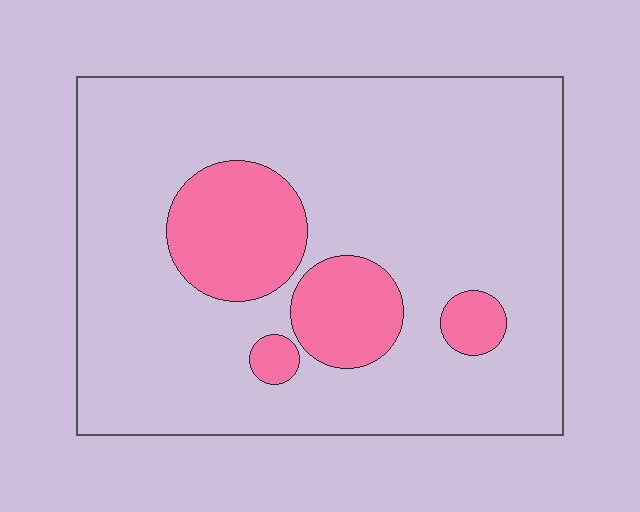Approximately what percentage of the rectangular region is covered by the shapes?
Approximately 20%.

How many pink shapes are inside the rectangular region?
4.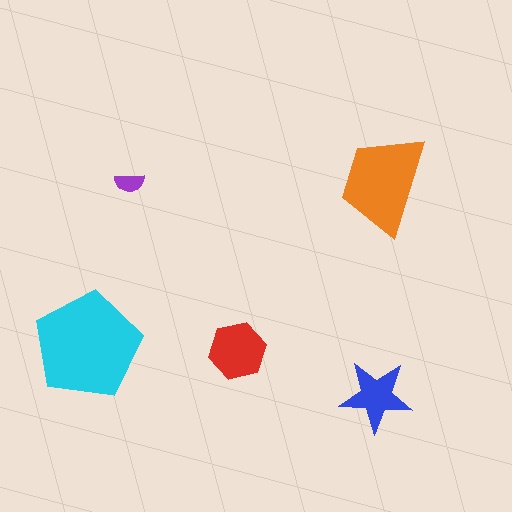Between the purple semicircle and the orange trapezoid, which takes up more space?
The orange trapezoid.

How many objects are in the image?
There are 5 objects in the image.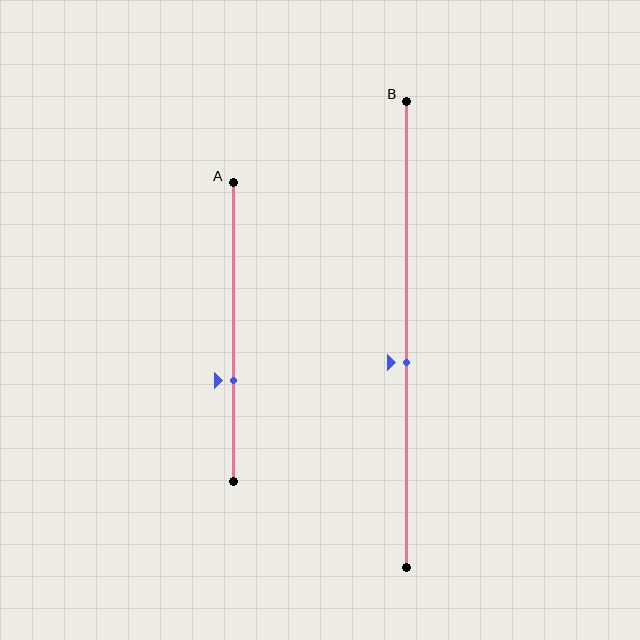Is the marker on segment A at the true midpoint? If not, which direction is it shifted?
No, the marker on segment A is shifted downward by about 16% of the segment length.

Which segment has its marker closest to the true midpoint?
Segment B has its marker closest to the true midpoint.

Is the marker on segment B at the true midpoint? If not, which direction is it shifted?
No, the marker on segment B is shifted downward by about 6% of the segment length.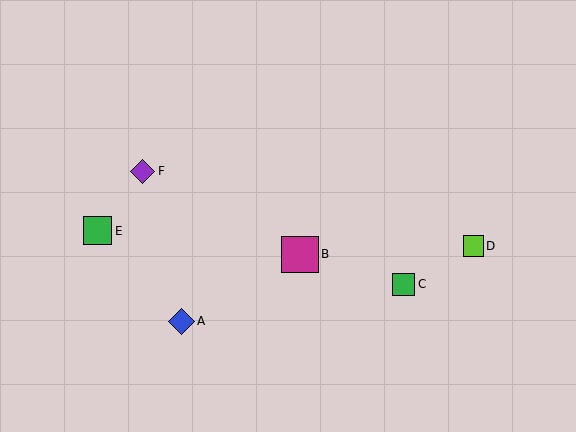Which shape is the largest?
The magenta square (labeled B) is the largest.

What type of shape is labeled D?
Shape D is a lime square.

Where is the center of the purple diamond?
The center of the purple diamond is at (143, 171).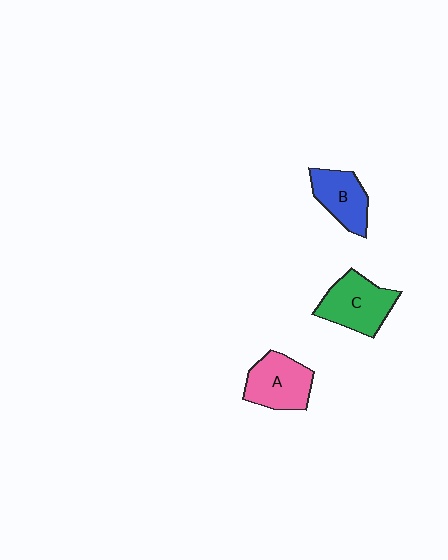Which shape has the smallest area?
Shape B (blue).